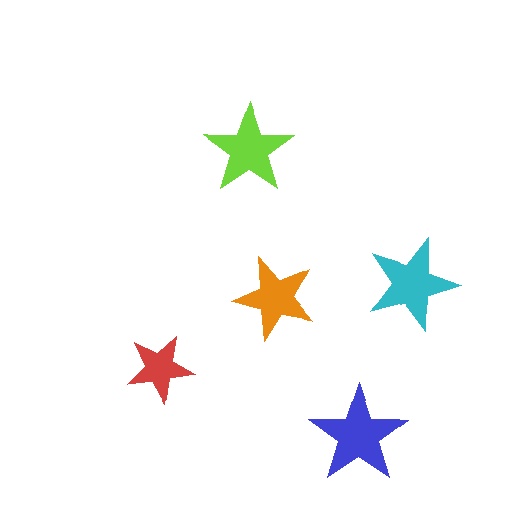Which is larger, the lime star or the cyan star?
The cyan one.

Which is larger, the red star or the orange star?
The orange one.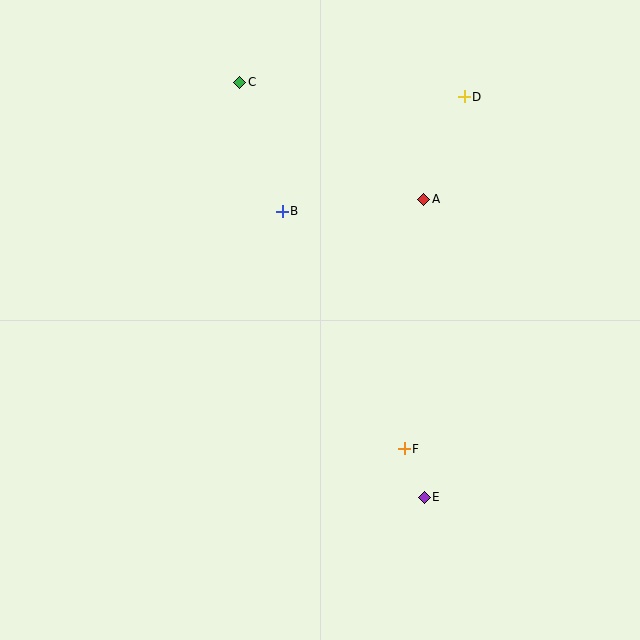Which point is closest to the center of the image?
Point B at (282, 211) is closest to the center.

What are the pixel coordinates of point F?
Point F is at (404, 449).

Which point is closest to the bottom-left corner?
Point F is closest to the bottom-left corner.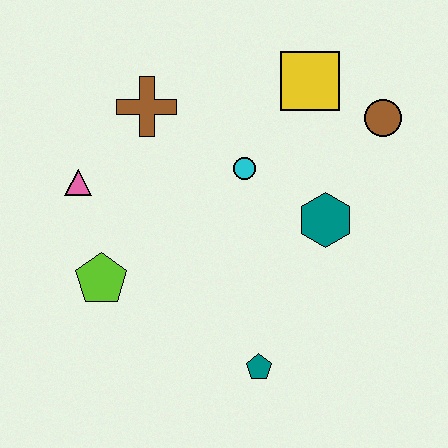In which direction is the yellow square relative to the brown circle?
The yellow square is to the left of the brown circle.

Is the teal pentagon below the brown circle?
Yes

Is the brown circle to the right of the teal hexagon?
Yes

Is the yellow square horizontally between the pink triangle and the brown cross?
No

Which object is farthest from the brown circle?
The lime pentagon is farthest from the brown circle.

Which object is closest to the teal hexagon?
The cyan circle is closest to the teal hexagon.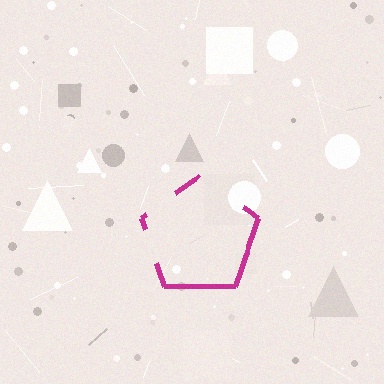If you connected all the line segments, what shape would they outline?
They would outline a pentagon.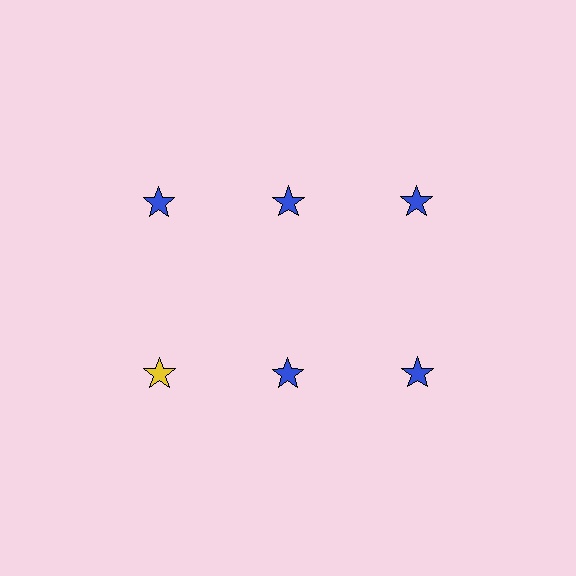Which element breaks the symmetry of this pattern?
The yellow star in the second row, leftmost column breaks the symmetry. All other shapes are blue stars.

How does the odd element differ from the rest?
It has a different color: yellow instead of blue.